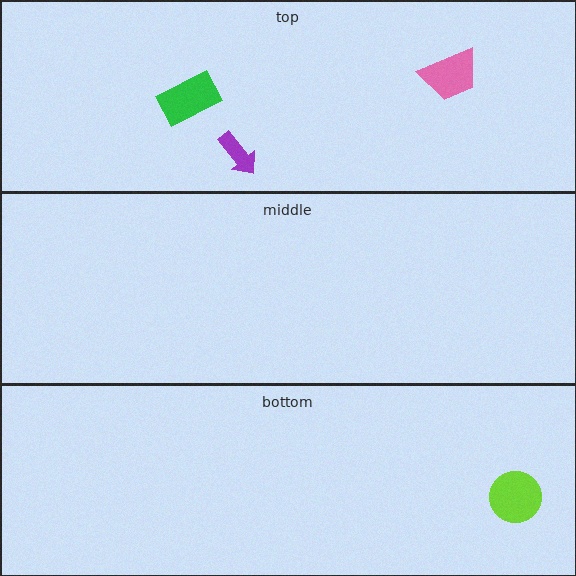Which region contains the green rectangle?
The top region.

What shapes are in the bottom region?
The lime circle.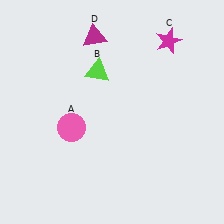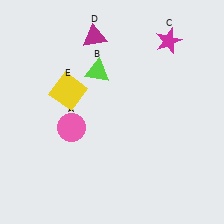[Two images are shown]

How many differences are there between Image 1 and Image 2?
There is 1 difference between the two images.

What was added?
A yellow square (E) was added in Image 2.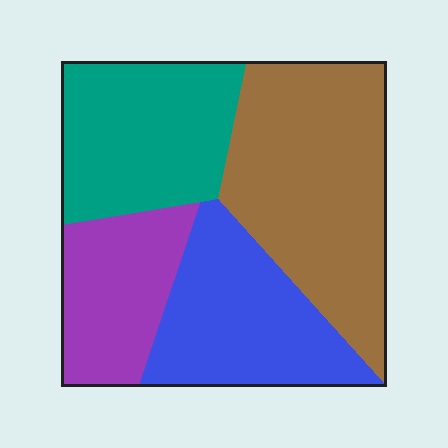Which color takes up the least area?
Purple, at roughly 15%.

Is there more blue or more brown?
Brown.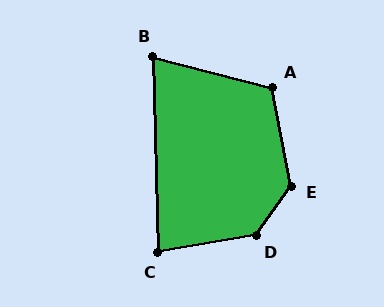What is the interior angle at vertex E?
Approximately 134 degrees (obtuse).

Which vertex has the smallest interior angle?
B, at approximately 74 degrees.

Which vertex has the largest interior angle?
D, at approximately 135 degrees.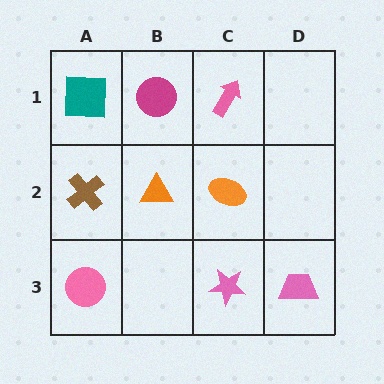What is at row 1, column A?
A teal square.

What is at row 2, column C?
An orange ellipse.